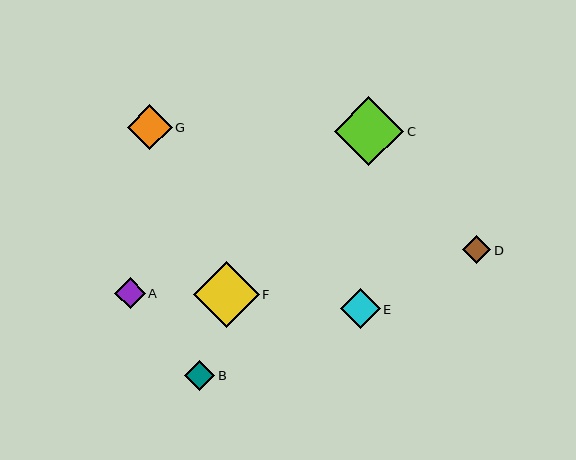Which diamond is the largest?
Diamond C is the largest with a size of approximately 69 pixels.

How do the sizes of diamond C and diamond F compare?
Diamond C and diamond F are approximately the same size.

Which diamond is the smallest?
Diamond D is the smallest with a size of approximately 28 pixels.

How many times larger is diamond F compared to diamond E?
Diamond F is approximately 1.6 times the size of diamond E.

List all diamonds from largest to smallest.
From largest to smallest: C, F, G, E, A, B, D.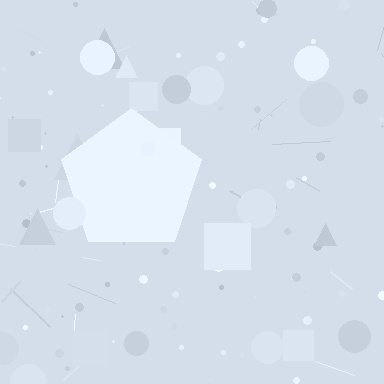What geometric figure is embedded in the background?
A pentagon is embedded in the background.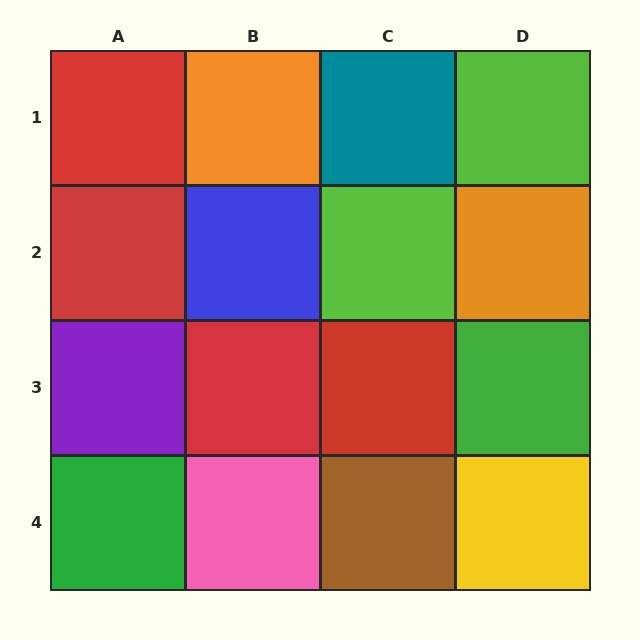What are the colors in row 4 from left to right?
Green, pink, brown, yellow.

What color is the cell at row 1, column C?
Teal.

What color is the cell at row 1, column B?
Orange.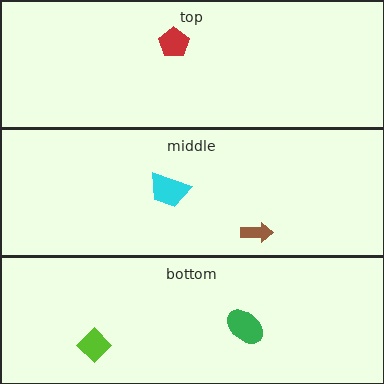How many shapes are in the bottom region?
2.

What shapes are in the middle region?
The brown arrow, the cyan trapezoid.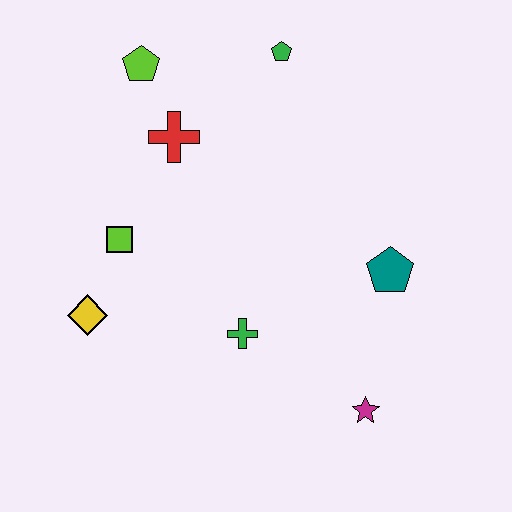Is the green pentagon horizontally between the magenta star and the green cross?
Yes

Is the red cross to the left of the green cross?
Yes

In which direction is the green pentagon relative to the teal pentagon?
The green pentagon is above the teal pentagon.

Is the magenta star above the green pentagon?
No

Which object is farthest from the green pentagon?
The magenta star is farthest from the green pentagon.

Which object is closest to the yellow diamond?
The lime square is closest to the yellow diamond.